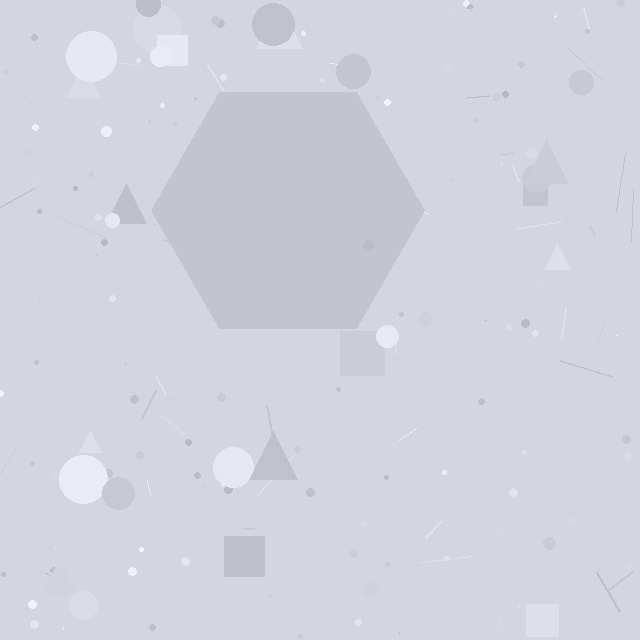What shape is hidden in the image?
A hexagon is hidden in the image.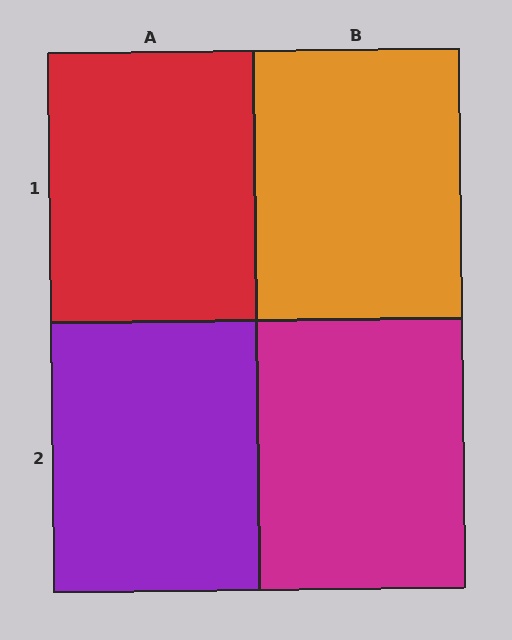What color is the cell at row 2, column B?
Magenta.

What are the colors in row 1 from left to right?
Red, orange.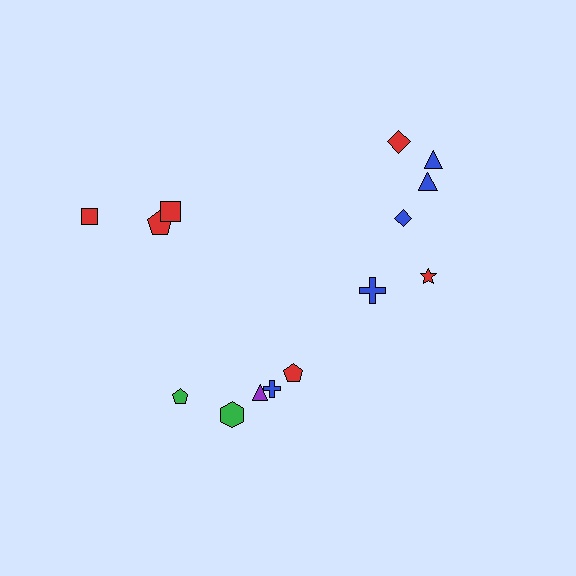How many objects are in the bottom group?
There are 5 objects.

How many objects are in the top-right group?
There are 6 objects.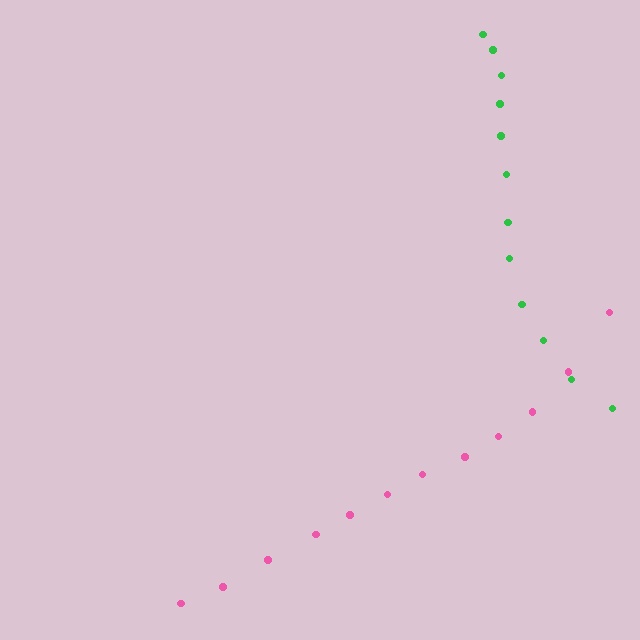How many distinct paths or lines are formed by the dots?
There are 2 distinct paths.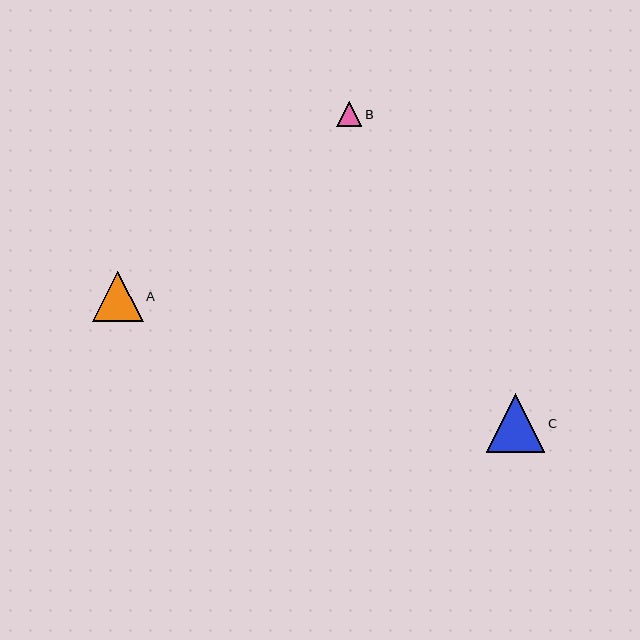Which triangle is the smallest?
Triangle B is the smallest with a size of approximately 25 pixels.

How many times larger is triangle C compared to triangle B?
Triangle C is approximately 2.3 times the size of triangle B.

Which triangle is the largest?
Triangle C is the largest with a size of approximately 58 pixels.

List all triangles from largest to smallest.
From largest to smallest: C, A, B.